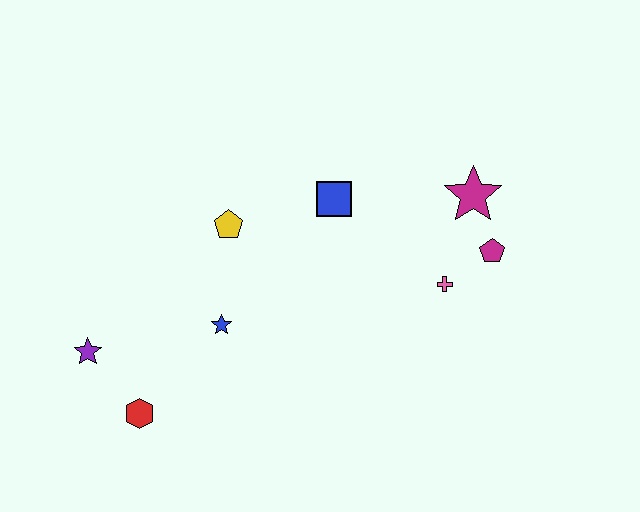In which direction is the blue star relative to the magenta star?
The blue star is to the left of the magenta star.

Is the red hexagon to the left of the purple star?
No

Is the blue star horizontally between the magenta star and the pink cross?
No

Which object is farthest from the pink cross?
The purple star is farthest from the pink cross.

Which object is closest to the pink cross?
The magenta pentagon is closest to the pink cross.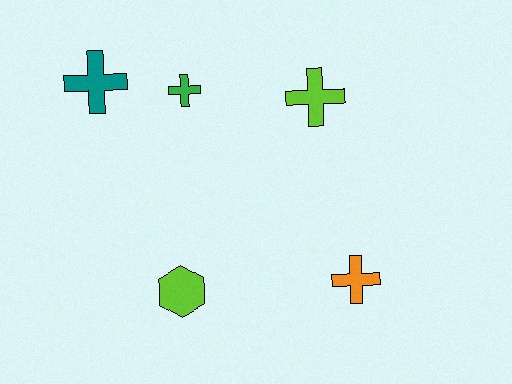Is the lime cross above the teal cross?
No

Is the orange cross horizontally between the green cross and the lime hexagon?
No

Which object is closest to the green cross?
The teal cross is closest to the green cross.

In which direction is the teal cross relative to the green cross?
The teal cross is to the left of the green cross.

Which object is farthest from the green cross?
The orange cross is farthest from the green cross.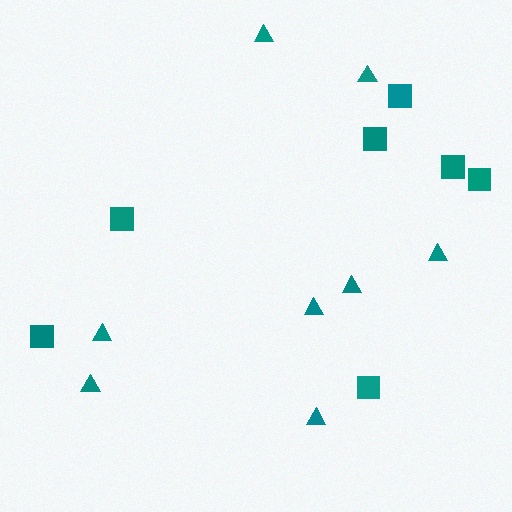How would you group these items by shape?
There are 2 groups: one group of triangles (8) and one group of squares (7).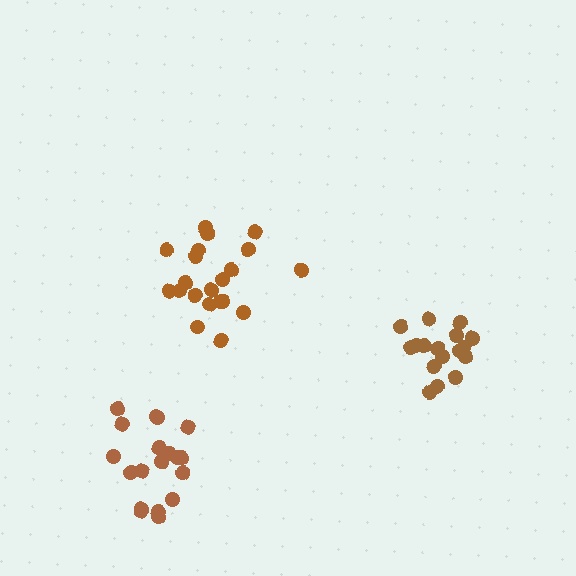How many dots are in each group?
Group 1: 17 dots, Group 2: 21 dots, Group 3: 19 dots (57 total).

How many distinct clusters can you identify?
There are 3 distinct clusters.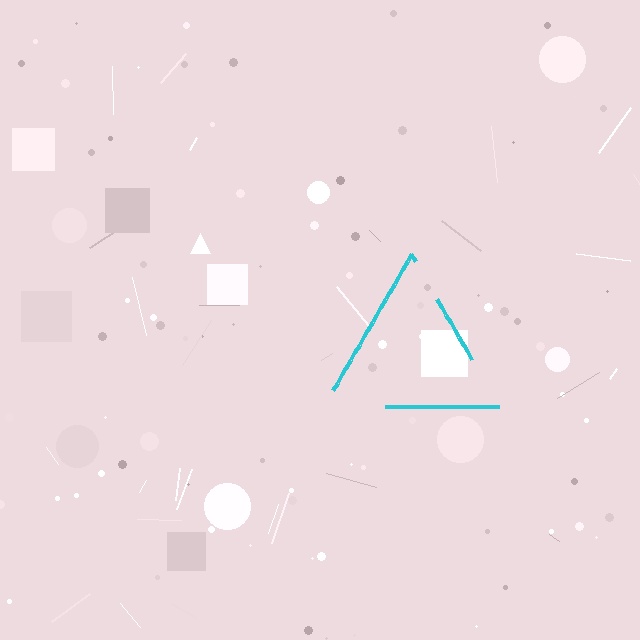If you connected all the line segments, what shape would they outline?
They would outline a triangle.